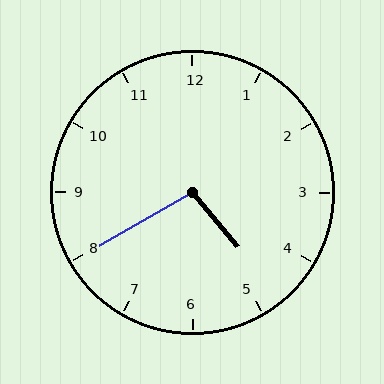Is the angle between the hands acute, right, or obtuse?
It is obtuse.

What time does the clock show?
4:40.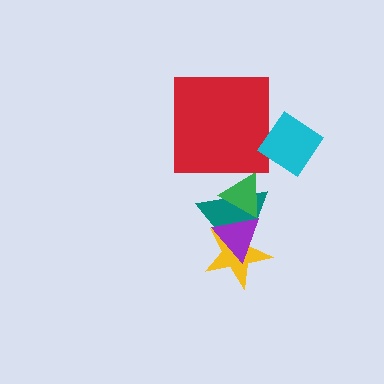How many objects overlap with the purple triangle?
3 objects overlap with the purple triangle.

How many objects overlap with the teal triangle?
3 objects overlap with the teal triangle.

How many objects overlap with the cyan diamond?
1 object overlaps with the cyan diamond.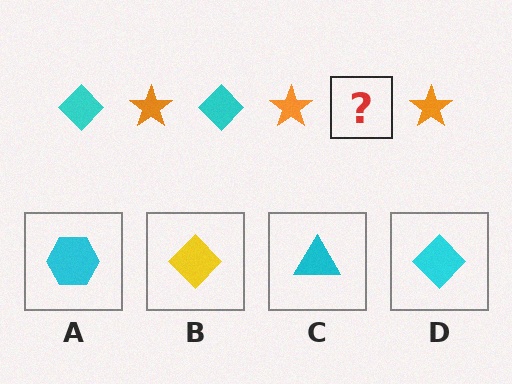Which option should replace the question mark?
Option D.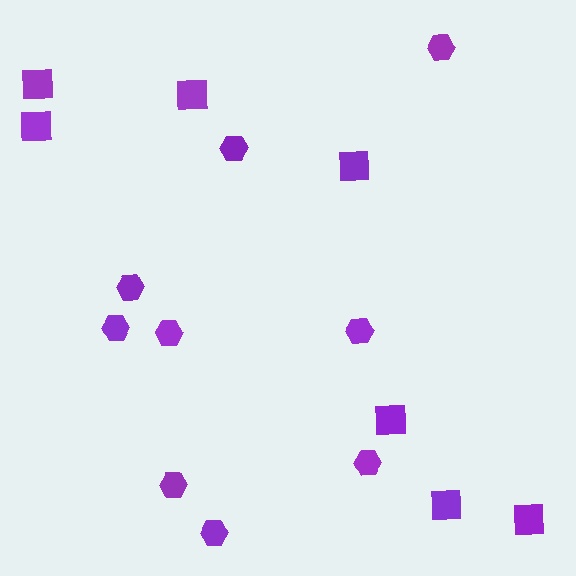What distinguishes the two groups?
There are 2 groups: one group of squares (7) and one group of hexagons (9).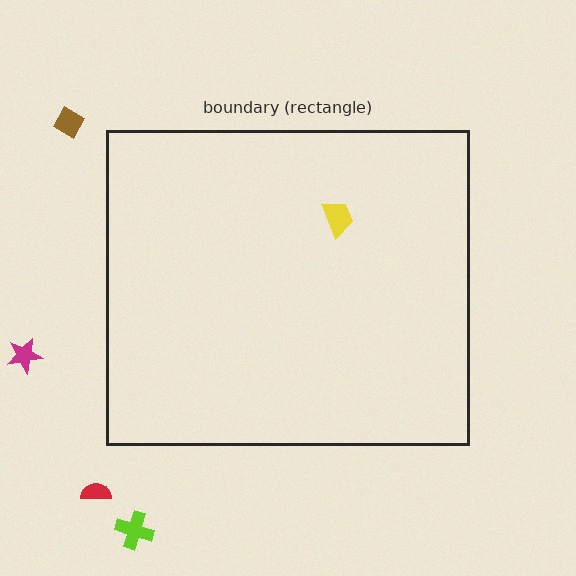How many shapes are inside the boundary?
1 inside, 4 outside.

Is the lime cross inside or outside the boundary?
Outside.